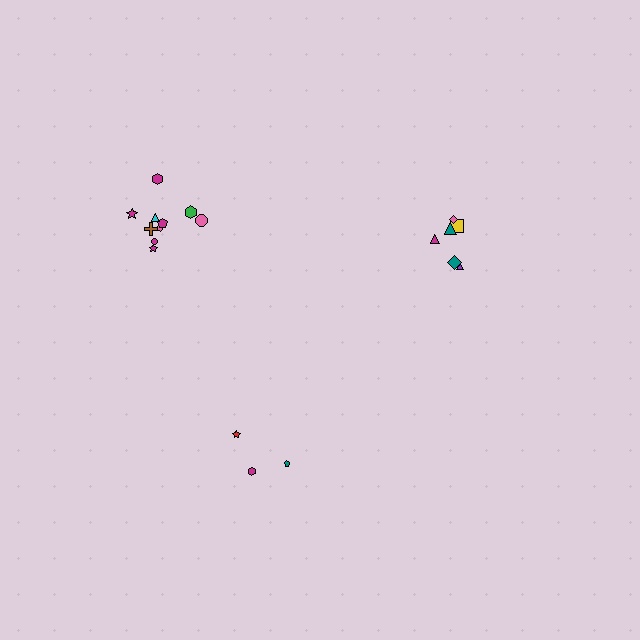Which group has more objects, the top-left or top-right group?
The top-left group.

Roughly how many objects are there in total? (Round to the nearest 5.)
Roughly 20 objects in total.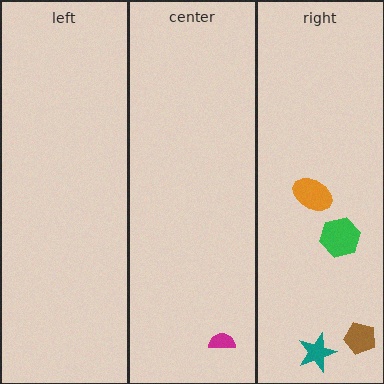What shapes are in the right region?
The orange ellipse, the green hexagon, the teal star, the brown pentagon.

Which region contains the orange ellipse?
The right region.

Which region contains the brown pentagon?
The right region.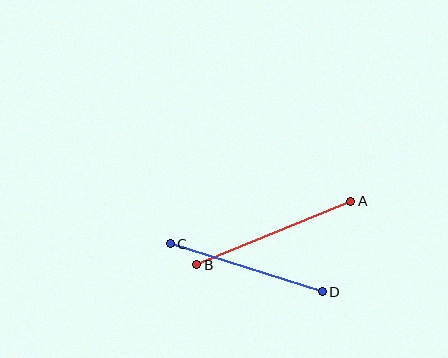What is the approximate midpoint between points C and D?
The midpoint is at approximately (246, 268) pixels.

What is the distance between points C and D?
The distance is approximately 159 pixels.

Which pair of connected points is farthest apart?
Points A and B are farthest apart.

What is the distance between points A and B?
The distance is approximately 166 pixels.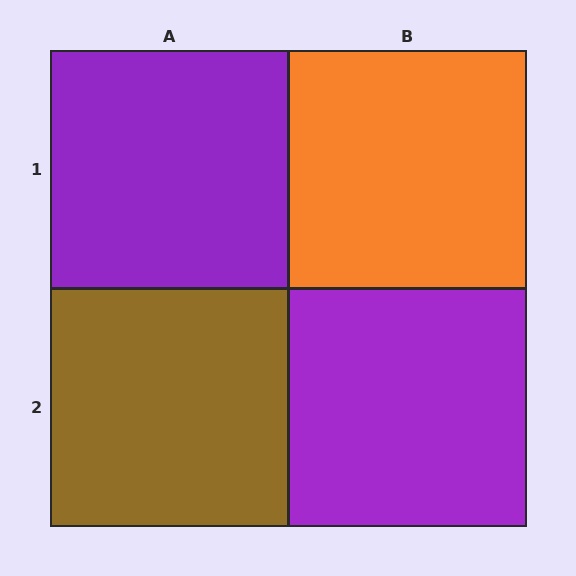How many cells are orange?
1 cell is orange.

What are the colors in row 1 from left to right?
Purple, orange.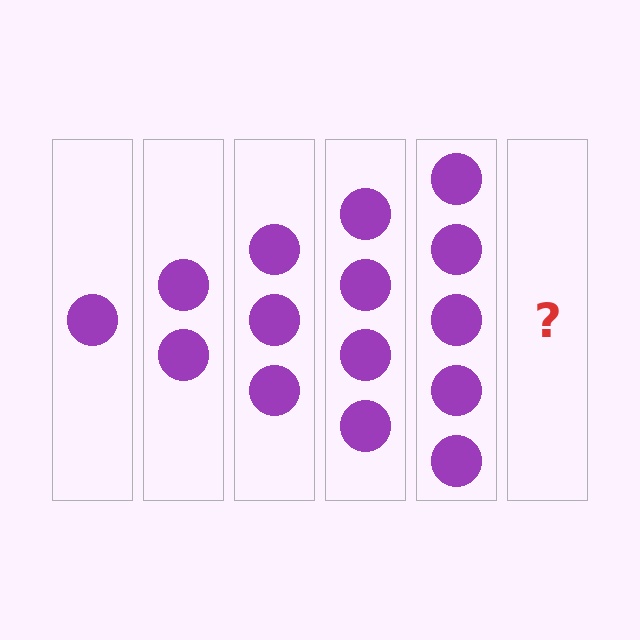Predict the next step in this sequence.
The next step is 6 circles.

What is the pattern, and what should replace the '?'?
The pattern is that each step adds one more circle. The '?' should be 6 circles.